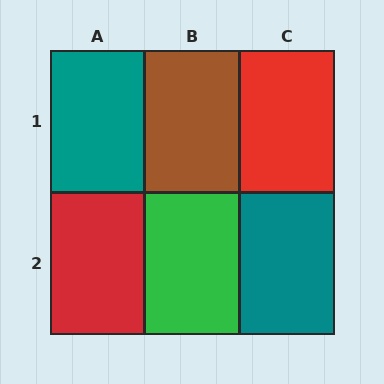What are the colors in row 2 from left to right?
Red, green, teal.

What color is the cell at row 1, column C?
Red.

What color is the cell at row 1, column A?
Teal.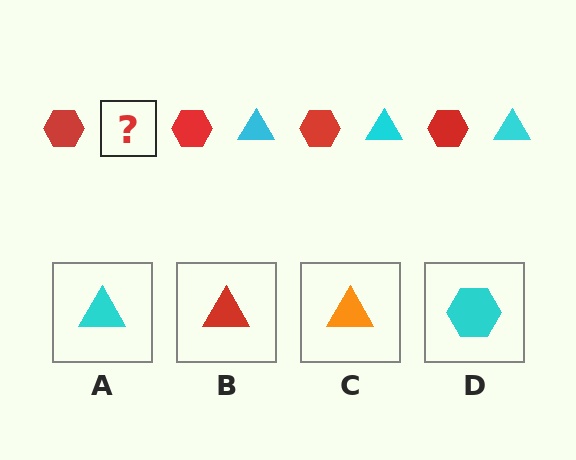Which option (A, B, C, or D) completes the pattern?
A.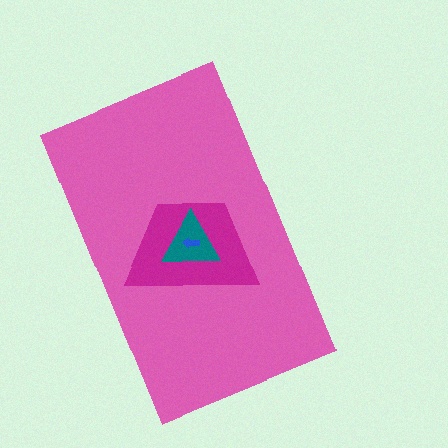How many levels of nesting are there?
4.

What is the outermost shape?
The pink rectangle.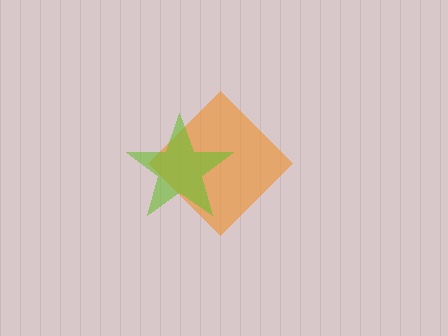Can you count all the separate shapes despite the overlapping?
Yes, there are 2 separate shapes.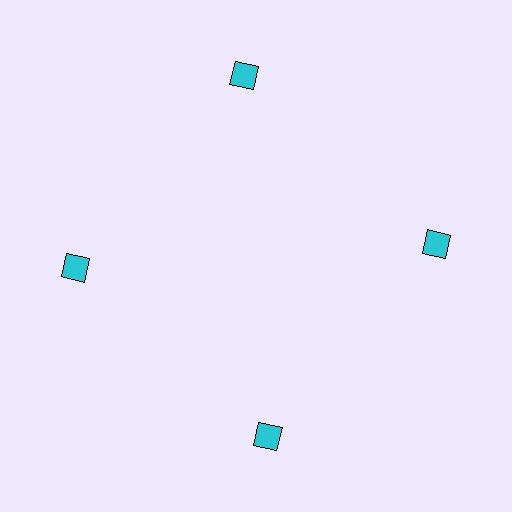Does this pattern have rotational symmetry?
Yes, this pattern has 4-fold rotational symmetry. It looks the same after rotating 90 degrees around the center.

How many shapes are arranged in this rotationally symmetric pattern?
There are 4 shapes, arranged in 4 groups of 1.